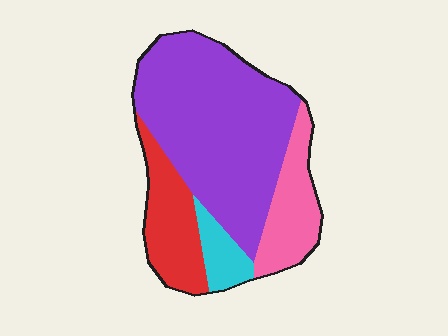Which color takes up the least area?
Cyan, at roughly 5%.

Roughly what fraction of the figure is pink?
Pink covers around 15% of the figure.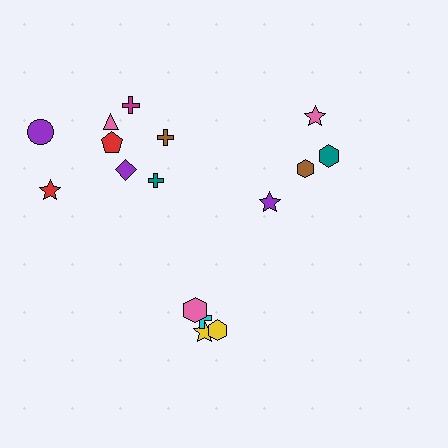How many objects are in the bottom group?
There are 4 objects.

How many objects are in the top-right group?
There are 4 objects.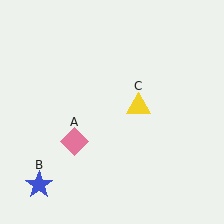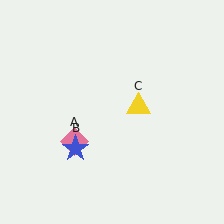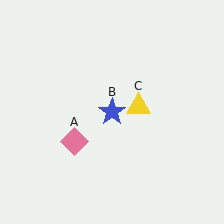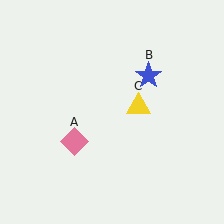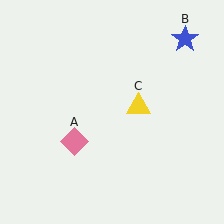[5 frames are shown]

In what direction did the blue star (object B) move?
The blue star (object B) moved up and to the right.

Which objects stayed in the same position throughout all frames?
Pink diamond (object A) and yellow triangle (object C) remained stationary.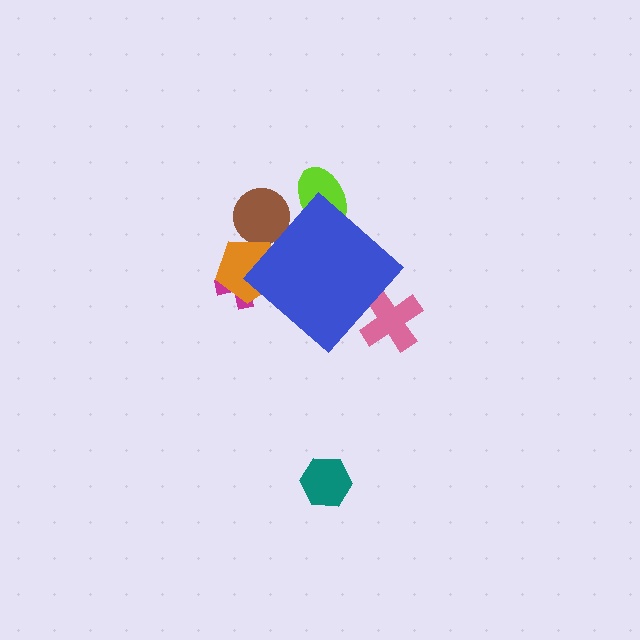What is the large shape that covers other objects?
A blue diamond.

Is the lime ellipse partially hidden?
Yes, the lime ellipse is partially hidden behind the blue diamond.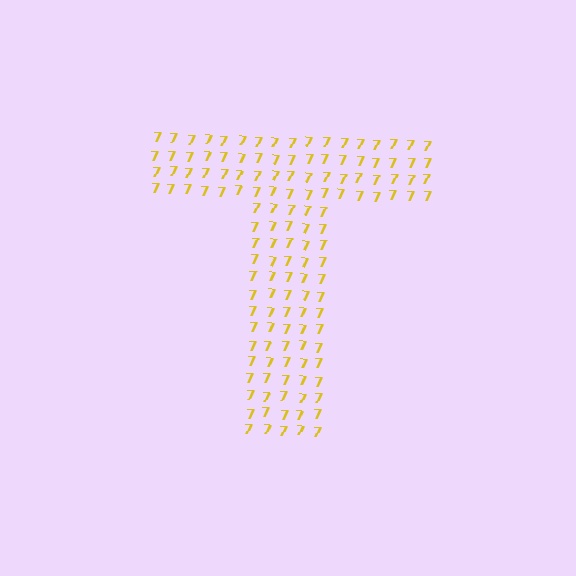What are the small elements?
The small elements are digit 7's.